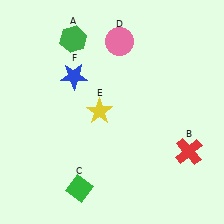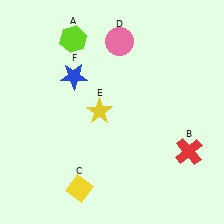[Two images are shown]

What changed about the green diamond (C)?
In Image 1, C is green. In Image 2, it changed to yellow.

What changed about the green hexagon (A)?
In Image 1, A is green. In Image 2, it changed to lime.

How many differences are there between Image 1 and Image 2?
There are 2 differences between the two images.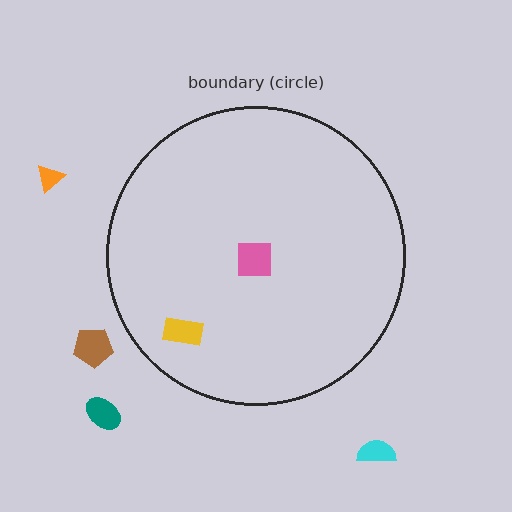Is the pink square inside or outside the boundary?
Inside.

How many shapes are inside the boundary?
2 inside, 4 outside.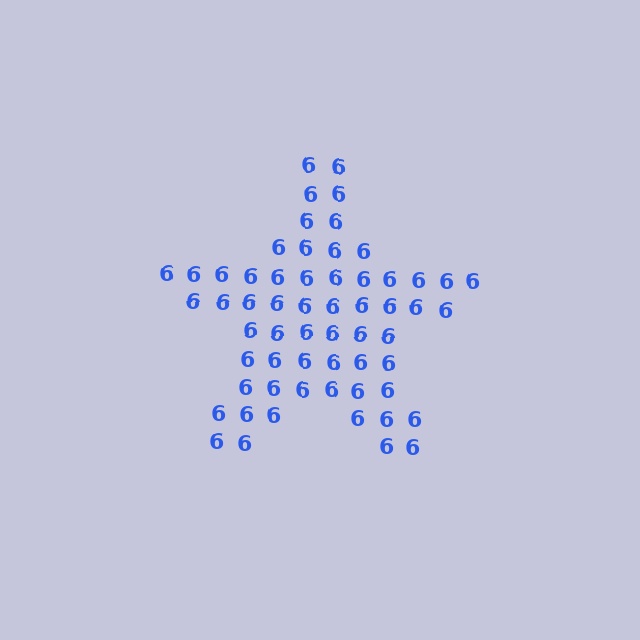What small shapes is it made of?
It is made of small digit 6's.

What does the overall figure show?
The overall figure shows a star.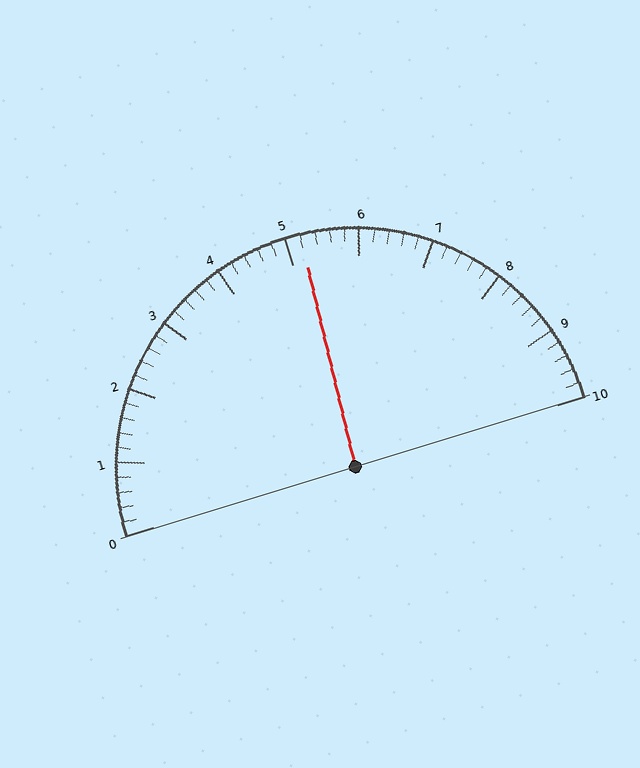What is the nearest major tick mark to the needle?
The nearest major tick mark is 5.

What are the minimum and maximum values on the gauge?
The gauge ranges from 0 to 10.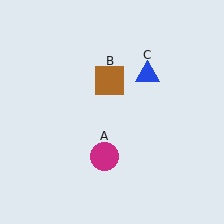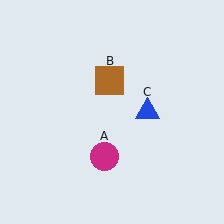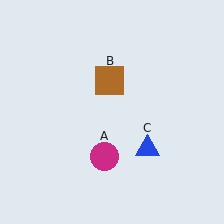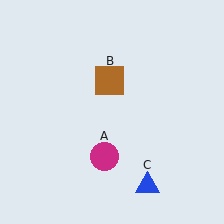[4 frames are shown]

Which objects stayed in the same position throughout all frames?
Magenta circle (object A) and brown square (object B) remained stationary.